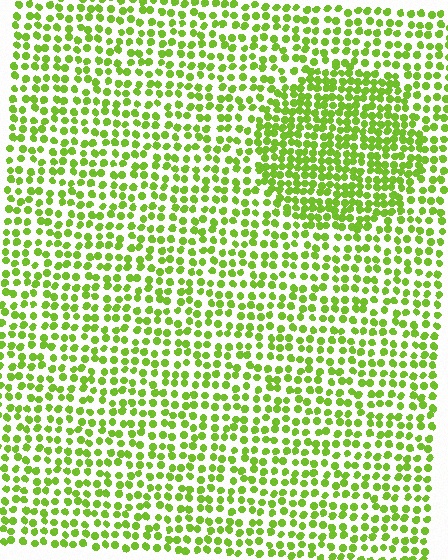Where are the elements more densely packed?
The elements are more densely packed inside the circle boundary.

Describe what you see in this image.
The image contains small lime elements arranged at two different densities. A circle-shaped region is visible where the elements are more densely packed than the surrounding area.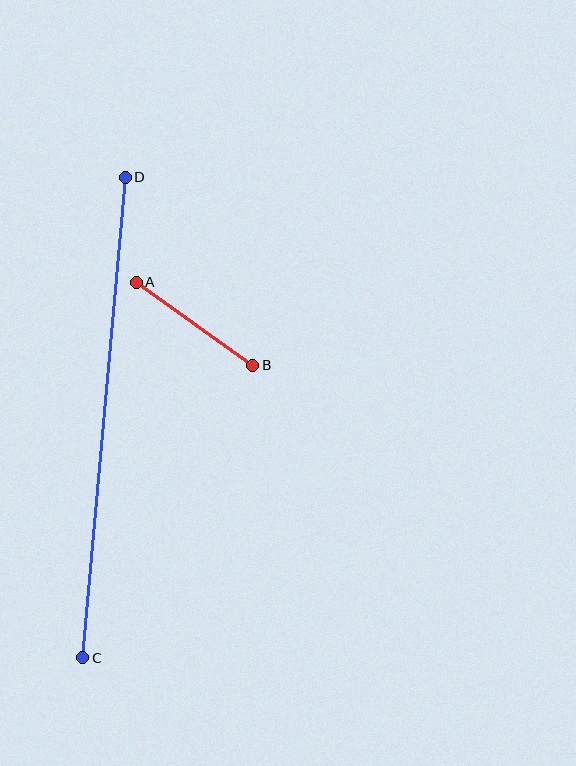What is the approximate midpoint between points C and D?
The midpoint is at approximately (104, 417) pixels.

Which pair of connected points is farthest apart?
Points C and D are farthest apart.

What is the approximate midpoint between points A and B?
The midpoint is at approximately (195, 324) pixels.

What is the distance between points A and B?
The distance is approximately 143 pixels.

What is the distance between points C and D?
The distance is approximately 482 pixels.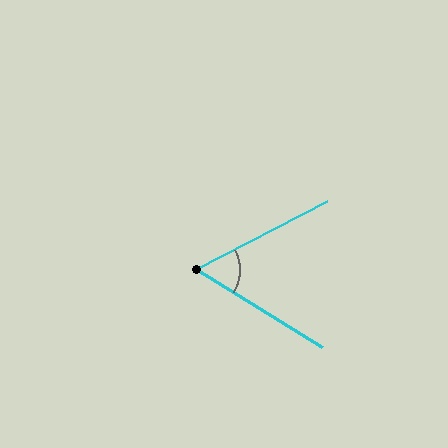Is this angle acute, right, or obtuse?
It is acute.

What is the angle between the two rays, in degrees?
Approximately 59 degrees.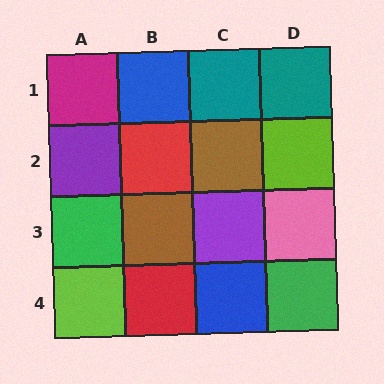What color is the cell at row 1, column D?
Teal.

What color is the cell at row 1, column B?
Blue.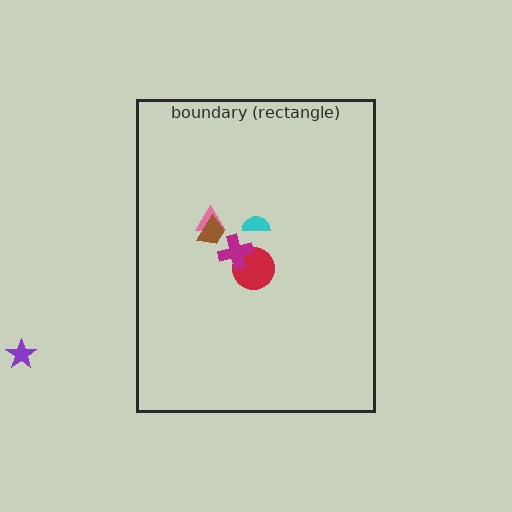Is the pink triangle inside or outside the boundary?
Inside.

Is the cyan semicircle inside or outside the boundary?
Inside.